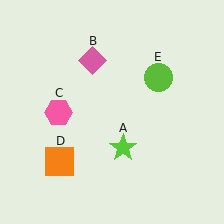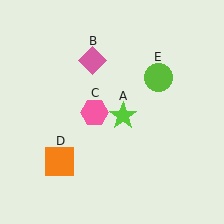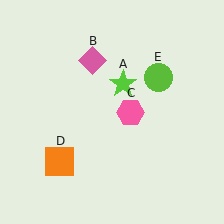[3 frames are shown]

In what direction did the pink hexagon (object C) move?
The pink hexagon (object C) moved right.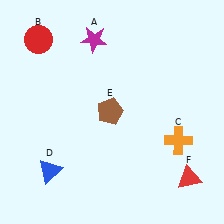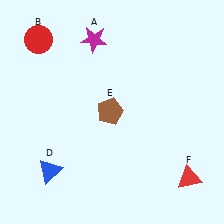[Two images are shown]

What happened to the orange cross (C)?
The orange cross (C) was removed in Image 2. It was in the bottom-right area of Image 1.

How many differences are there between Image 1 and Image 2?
There is 1 difference between the two images.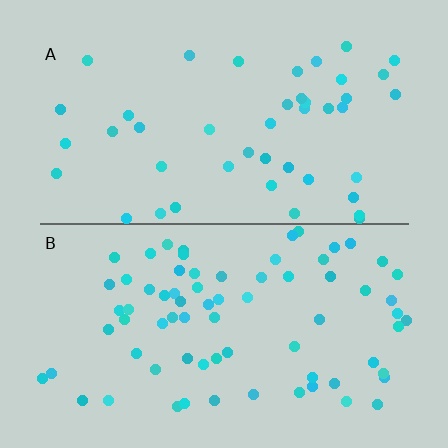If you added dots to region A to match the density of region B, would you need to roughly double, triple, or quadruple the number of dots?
Approximately double.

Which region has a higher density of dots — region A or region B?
B (the bottom).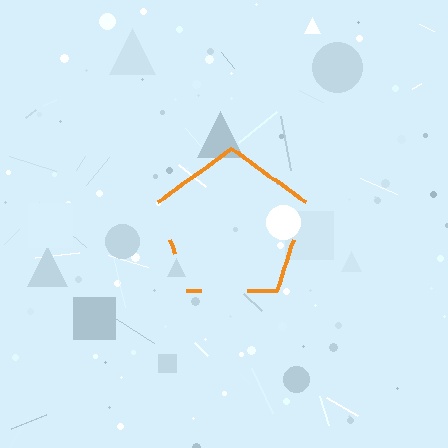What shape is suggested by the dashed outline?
The dashed outline suggests a pentagon.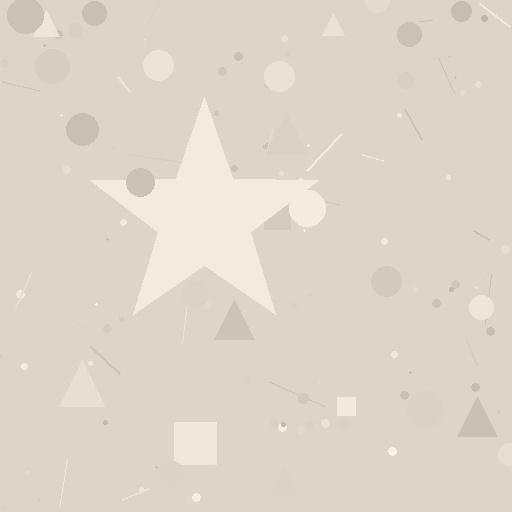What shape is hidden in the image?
A star is hidden in the image.